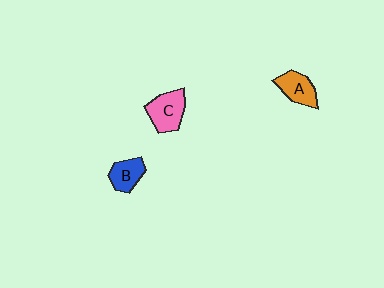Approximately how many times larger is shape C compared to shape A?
Approximately 1.2 times.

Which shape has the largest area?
Shape C (pink).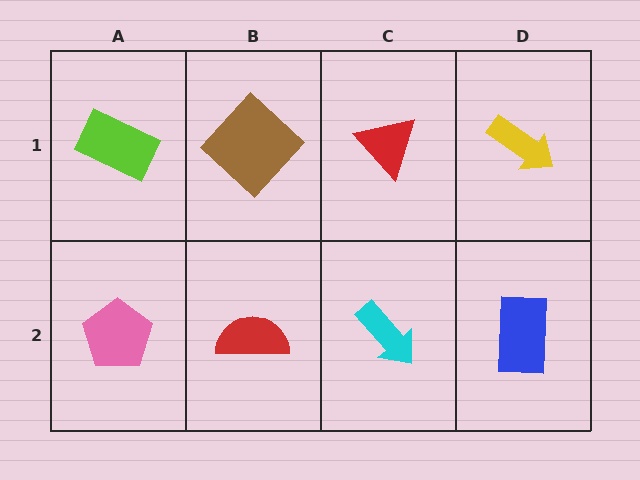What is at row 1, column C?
A red triangle.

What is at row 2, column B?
A red semicircle.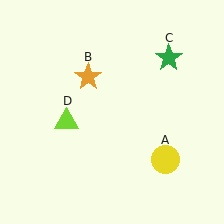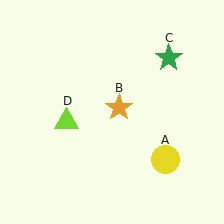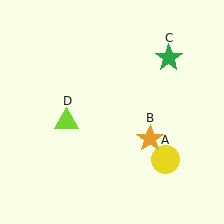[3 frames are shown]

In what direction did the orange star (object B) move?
The orange star (object B) moved down and to the right.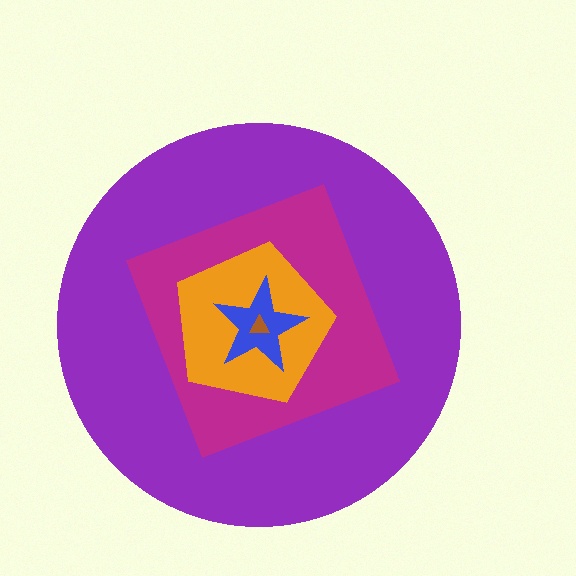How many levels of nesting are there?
5.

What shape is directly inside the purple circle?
The magenta diamond.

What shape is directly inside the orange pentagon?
The blue star.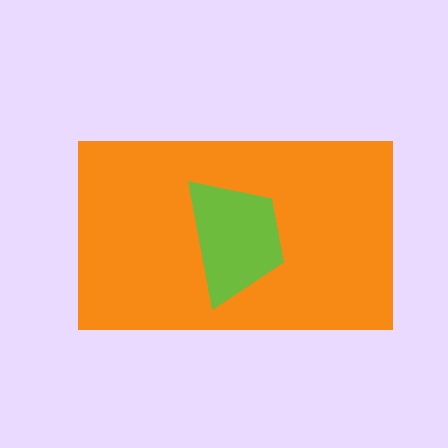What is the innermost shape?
The lime trapezoid.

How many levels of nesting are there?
2.